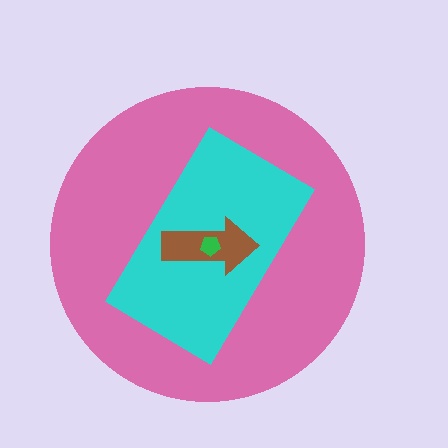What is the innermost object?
The green pentagon.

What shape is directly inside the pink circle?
The cyan rectangle.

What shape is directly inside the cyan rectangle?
The brown arrow.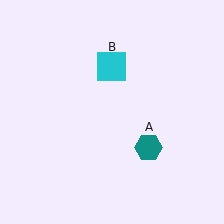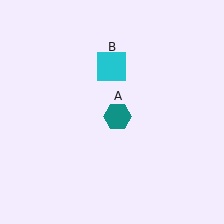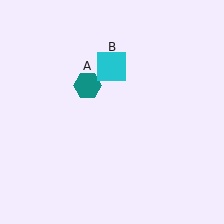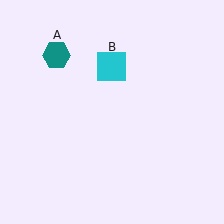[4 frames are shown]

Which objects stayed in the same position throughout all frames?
Cyan square (object B) remained stationary.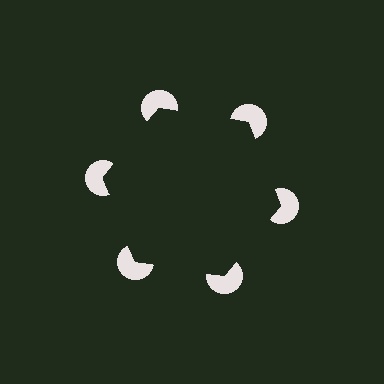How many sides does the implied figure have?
6 sides.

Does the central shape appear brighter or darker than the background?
It typically appears slightly darker than the background, even though no actual brightness change is drawn.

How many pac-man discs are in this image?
There are 6 — one at each vertex of the illusory hexagon.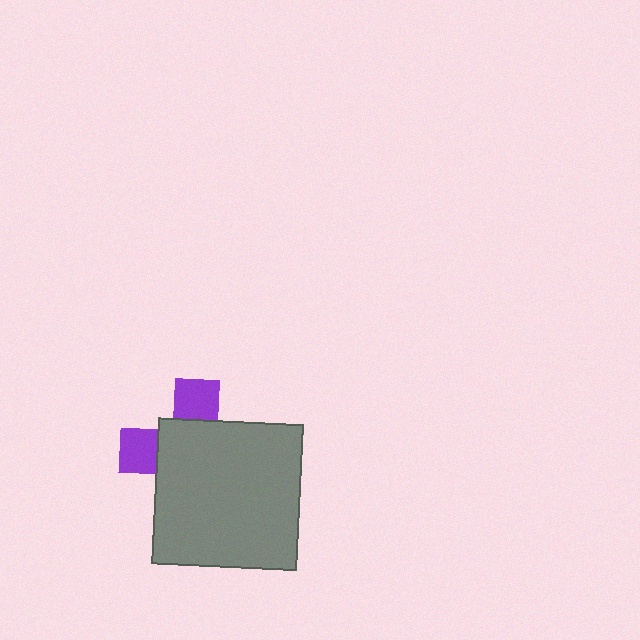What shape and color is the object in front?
The object in front is a gray square.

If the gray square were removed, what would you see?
You would see the complete purple cross.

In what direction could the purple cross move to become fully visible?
The purple cross could move toward the upper-left. That would shift it out from behind the gray square entirely.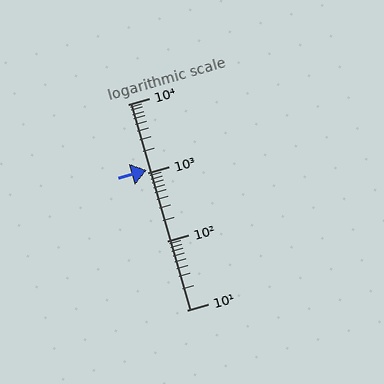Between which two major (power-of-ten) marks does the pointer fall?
The pointer is between 1000 and 10000.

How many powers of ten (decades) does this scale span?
The scale spans 3 decades, from 10 to 10000.